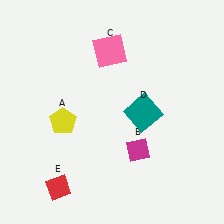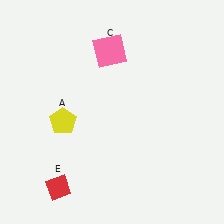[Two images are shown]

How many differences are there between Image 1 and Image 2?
There are 2 differences between the two images.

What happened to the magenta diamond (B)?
The magenta diamond (B) was removed in Image 2. It was in the bottom-right area of Image 1.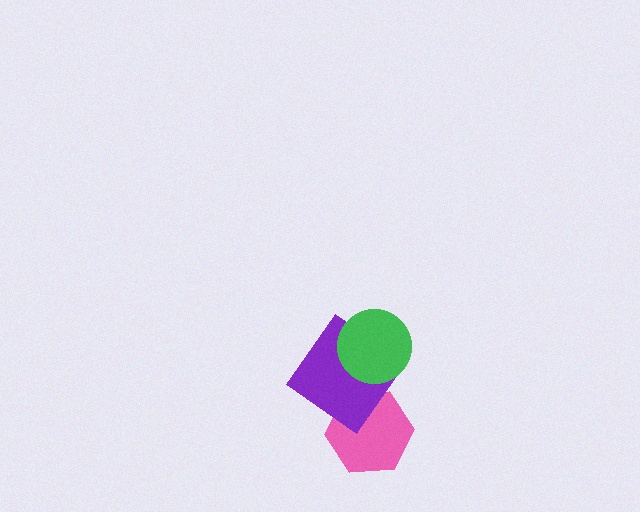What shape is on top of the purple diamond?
The green circle is on top of the purple diamond.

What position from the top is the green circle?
The green circle is 1st from the top.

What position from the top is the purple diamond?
The purple diamond is 2nd from the top.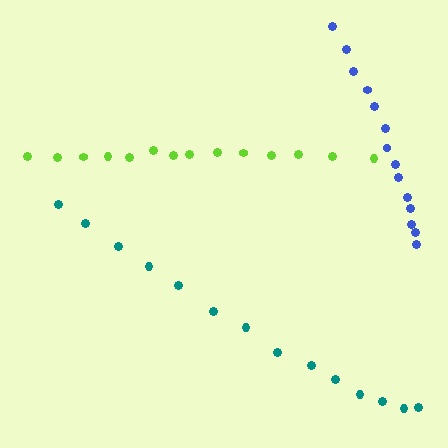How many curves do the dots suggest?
There are 3 distinct paths.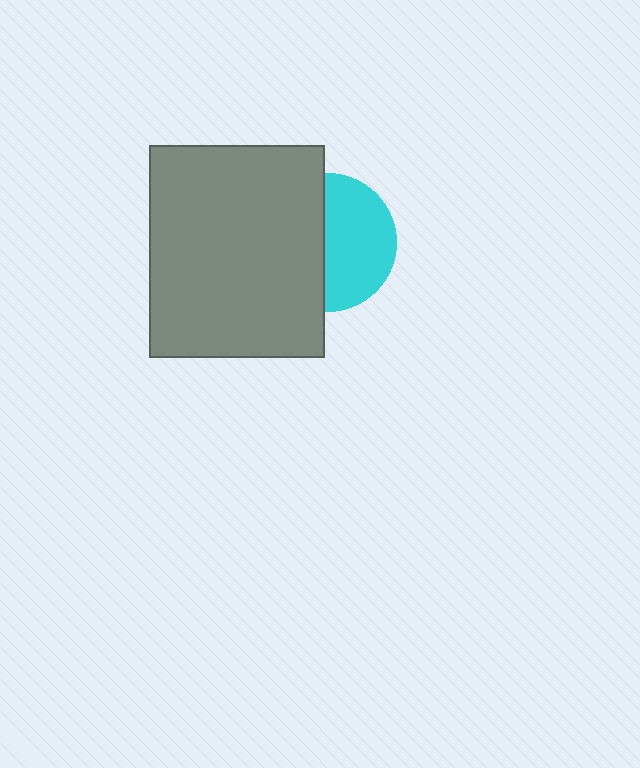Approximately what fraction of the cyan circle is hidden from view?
Roughly 48% of the cyan circle is hidden behind the gray rectangle.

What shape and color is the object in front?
The object in front is a gray rectangle.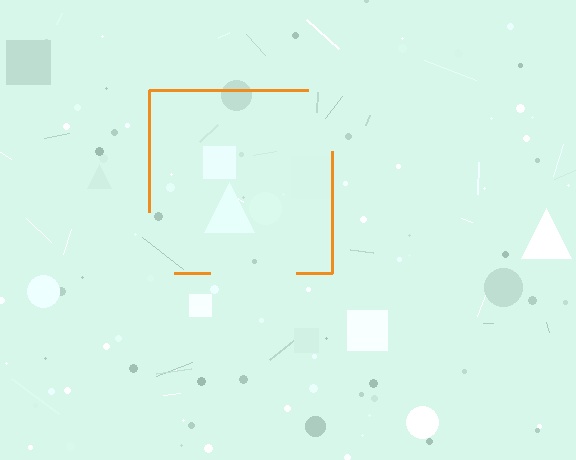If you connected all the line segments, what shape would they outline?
They would outline a square.